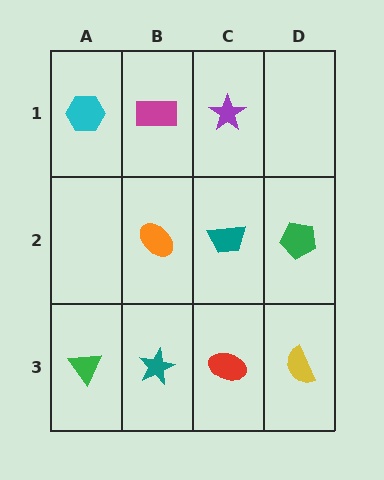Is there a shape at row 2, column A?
No, that cell is empty.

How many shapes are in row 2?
3 shapes.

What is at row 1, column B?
A magenta rectangle.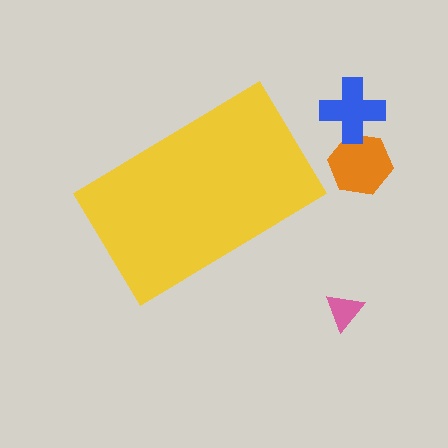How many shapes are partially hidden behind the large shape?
0 shapes are partially hidden.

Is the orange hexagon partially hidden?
No, the orange hexagon is fully visible.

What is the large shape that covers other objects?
A yellow rectangle.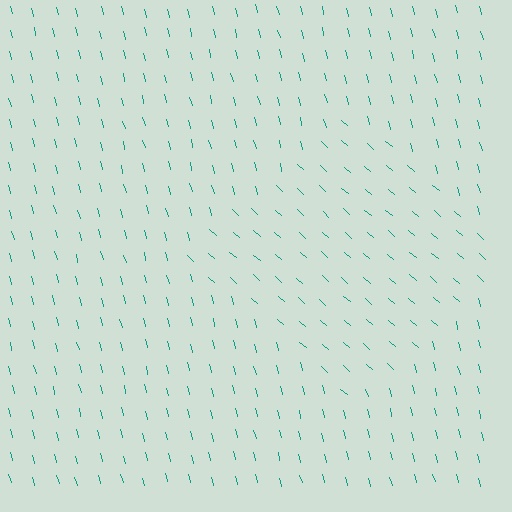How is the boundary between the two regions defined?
The boundary is defined purely by a change in line orientation (approximately 35 degrees difference). All lines are the same color and thickness.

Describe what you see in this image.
The image is filled with small teal line segments. A diamond region in the image has lines oriented differently from the surrounding lines, creating a visible texture boundary.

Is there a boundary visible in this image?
Yes, there is a texture boundary formed by a change in line orientation.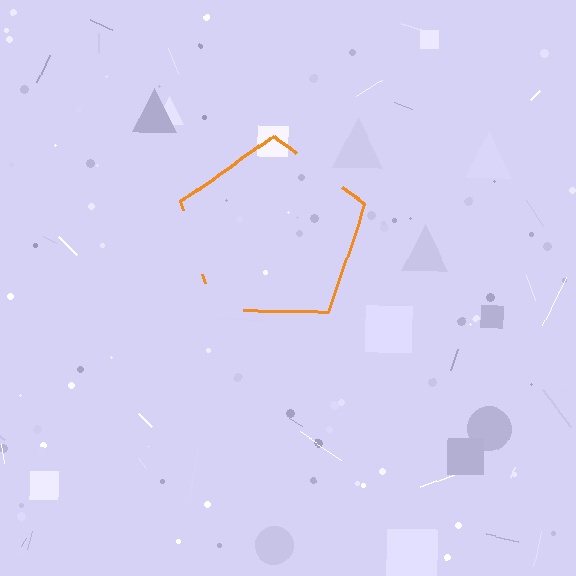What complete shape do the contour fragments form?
The contour fragments form a pentagon.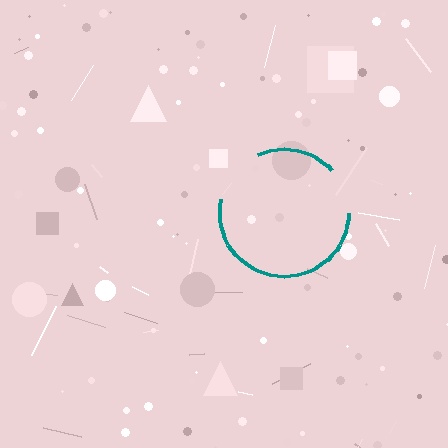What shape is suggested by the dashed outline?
The dashed outline suggests a circle.